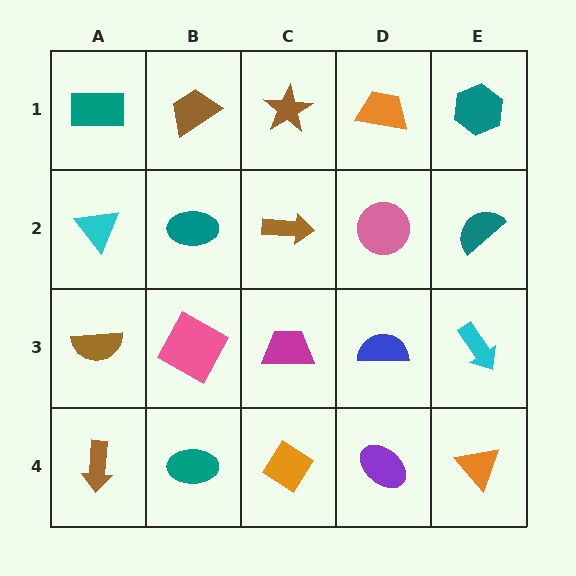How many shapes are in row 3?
5 shapes.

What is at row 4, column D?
A purple ellipse.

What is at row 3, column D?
A blue semicircle.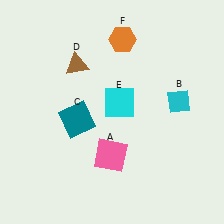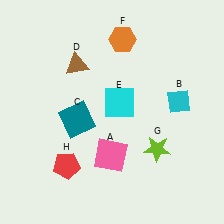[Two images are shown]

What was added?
A lime star (G), a red pentagon (H) were added in Image 2.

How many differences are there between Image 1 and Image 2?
There are 2 differences between the two images.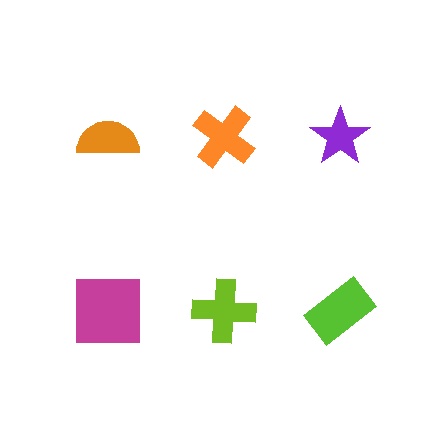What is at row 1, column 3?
A purple star.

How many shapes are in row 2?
3 shapes.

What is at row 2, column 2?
A lime cross.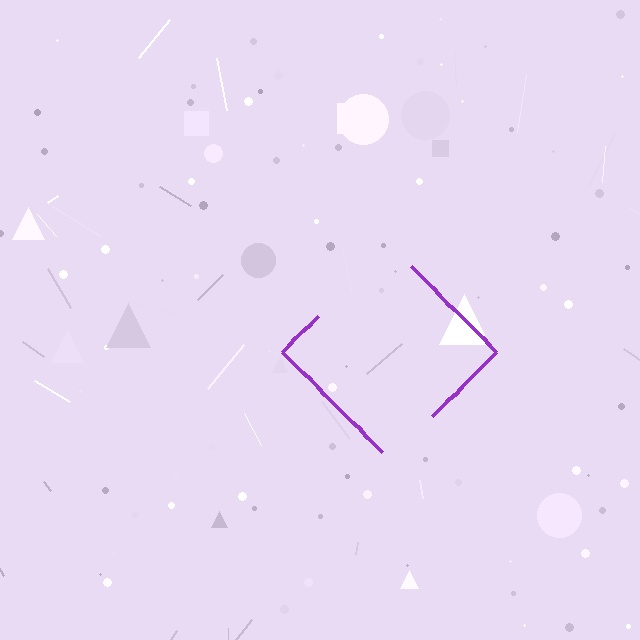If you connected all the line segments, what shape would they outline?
They would outline a diamond.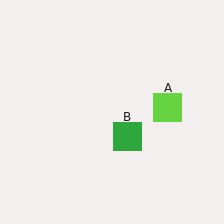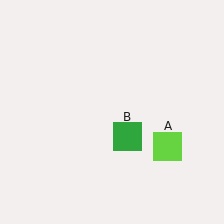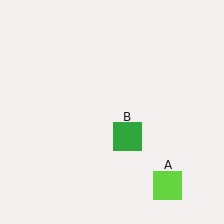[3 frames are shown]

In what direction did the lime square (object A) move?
The lime square (object A) moved down.